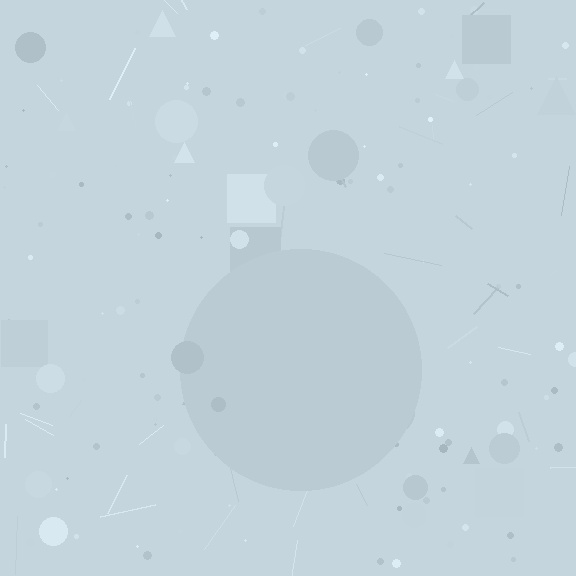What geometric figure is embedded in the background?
A circle is embedded in the background.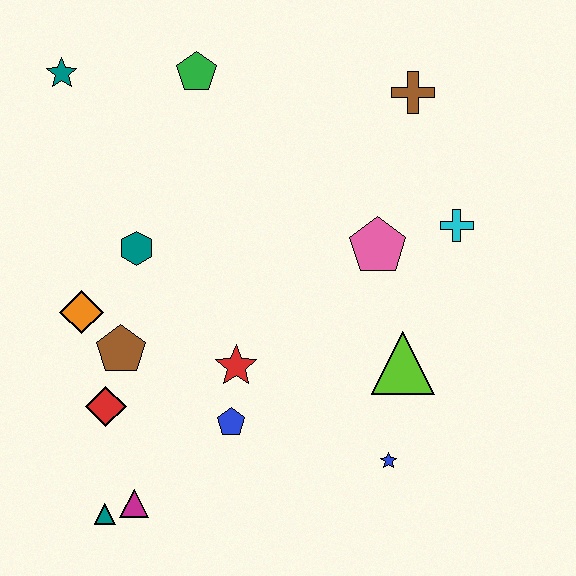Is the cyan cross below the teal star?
Yes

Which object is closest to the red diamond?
The brown pentagon is closest to the red diamond.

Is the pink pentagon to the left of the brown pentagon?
No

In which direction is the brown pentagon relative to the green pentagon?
The brown pentagon is below the green pentagon.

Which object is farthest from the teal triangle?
The brown cross is farthest from the teal triangle.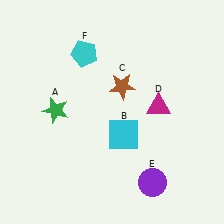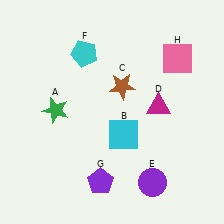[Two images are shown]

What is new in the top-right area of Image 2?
A pink square (H) was added in the top-right area of Image 2.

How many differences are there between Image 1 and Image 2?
There are 2 differences between the two images.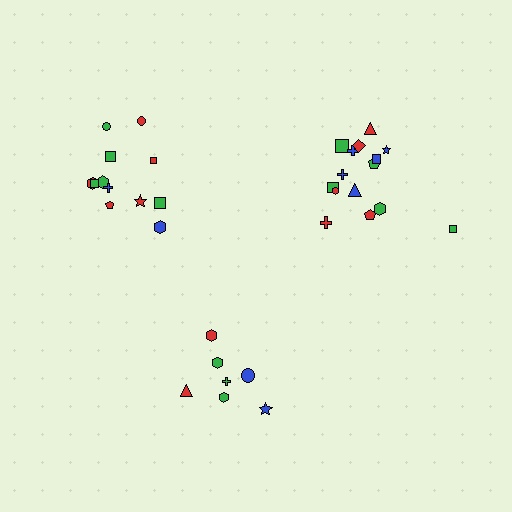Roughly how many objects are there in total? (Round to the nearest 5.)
Roughly 35 objects in total.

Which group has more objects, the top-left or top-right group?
The top-right group.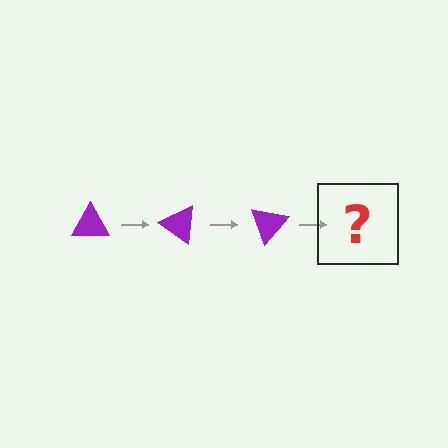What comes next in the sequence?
The next element should be a purple triangle rotated 105 degrees.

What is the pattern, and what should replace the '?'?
The pattern is that the triangle rotates 35 degrees each step. The '?' should be a purple triangle rotated 105 degrees.